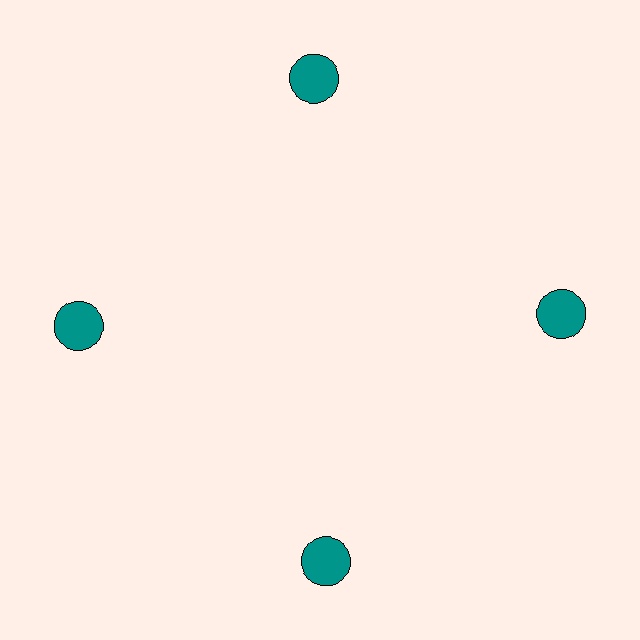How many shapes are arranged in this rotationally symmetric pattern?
There are 4 shapes, arranged in 4 groups of 1.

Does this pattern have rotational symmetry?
Yes, this pattern has 4-fold rotational symmetry. It looks the same after rotating 90 degrees around the center.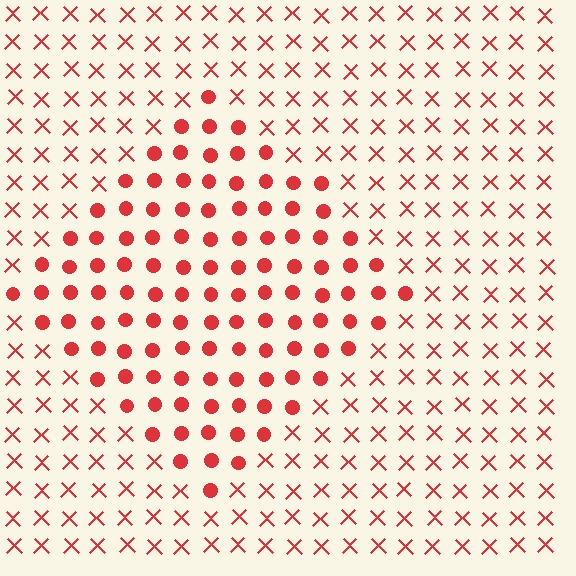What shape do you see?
I see a diamond.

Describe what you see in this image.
The image is filled with small red elements arranged in a uniform grid. A diamond-shaped region contains circles, while the surrounding area contains X marks. The boundary is defined purely by the change in element shape.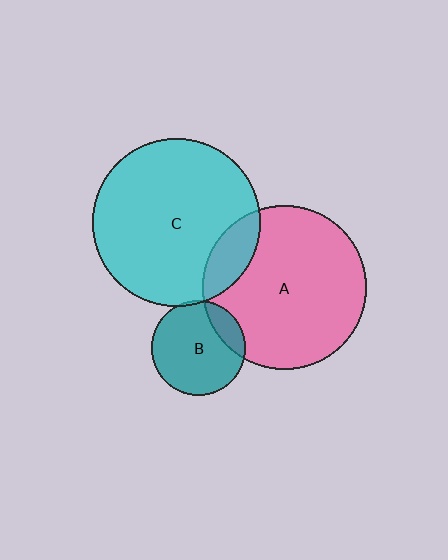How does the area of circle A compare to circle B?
Approximately 3.0 times.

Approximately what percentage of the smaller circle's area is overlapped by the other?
Approximately 5%.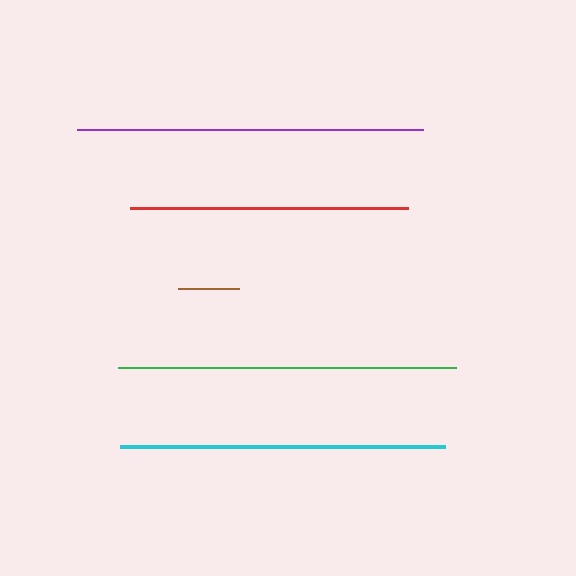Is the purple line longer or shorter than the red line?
The purple line is longer than the red line.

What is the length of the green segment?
The green segment is approximately 337 pixels long.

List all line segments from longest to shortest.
From longest to shortest: purple, green, cyan, red, brown.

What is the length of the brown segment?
The brown segment is approximately 61 pixels long.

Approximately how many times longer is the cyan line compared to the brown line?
The cyan line is approximately 5.3 times the length of the brown line.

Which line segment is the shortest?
The brown line is the shortest at approximately 61 pixels.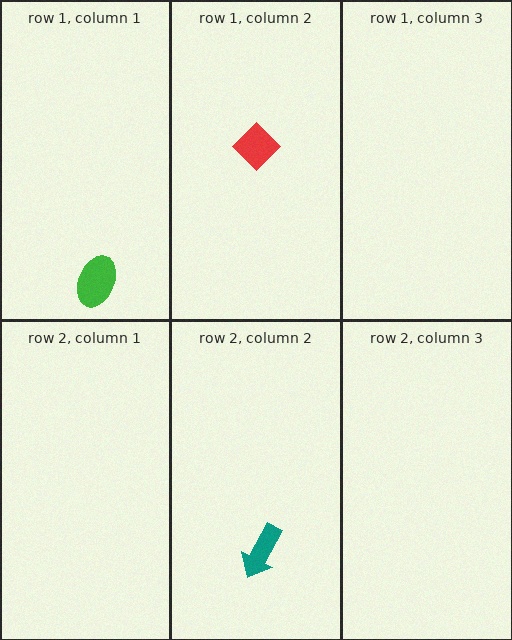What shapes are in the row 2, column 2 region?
The teal arrow.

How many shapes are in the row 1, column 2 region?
1.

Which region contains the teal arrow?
The row 2, column 2 region.